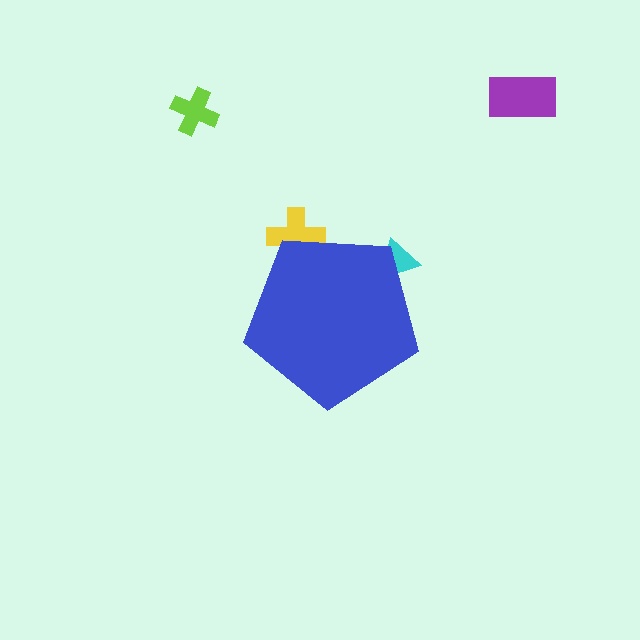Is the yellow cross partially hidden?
Yes, the yellow cross is partially hidden behind the blue pentagon.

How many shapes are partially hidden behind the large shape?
2 shapes are partially hidden.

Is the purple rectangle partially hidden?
No, the purple rectangle is fully visible.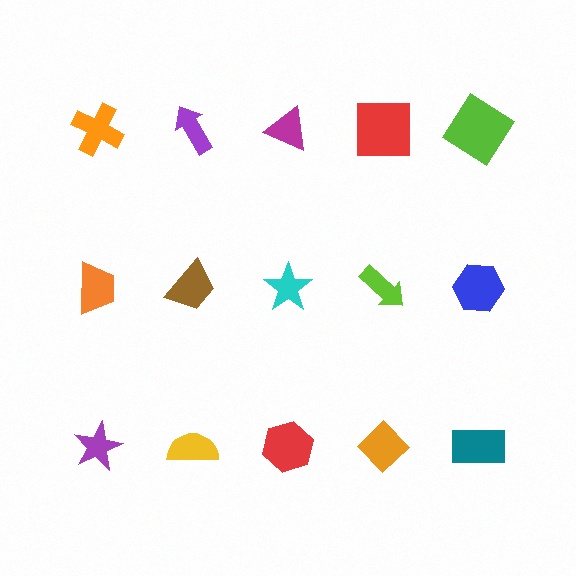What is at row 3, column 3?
A red hexagon.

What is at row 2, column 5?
A blue hexagon.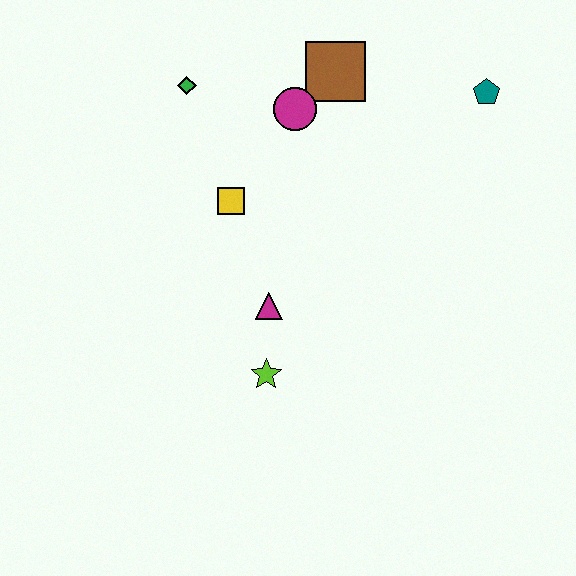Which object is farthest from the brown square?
The lime star is farthest from the brown square.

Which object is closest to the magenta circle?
The brown square is closest to the magenta circle.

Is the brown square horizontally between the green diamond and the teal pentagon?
Yes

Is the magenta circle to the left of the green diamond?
No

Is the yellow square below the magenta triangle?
No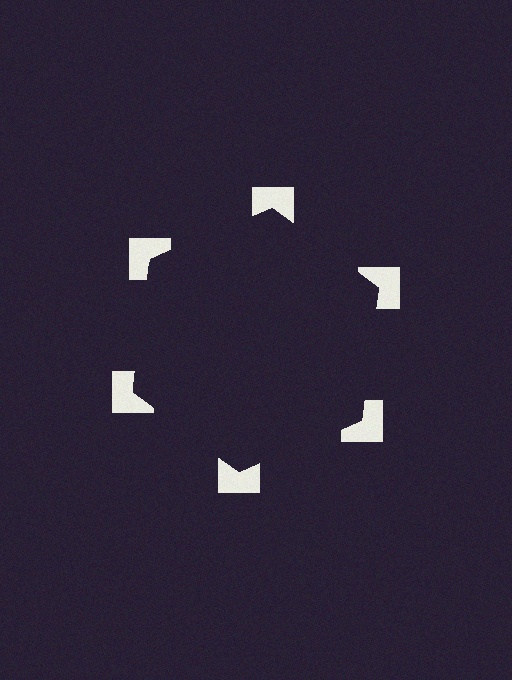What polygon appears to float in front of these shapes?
An illusory hexagon — its edges are inferred from the aligned wedge cuts in the notched squares, not physically drawn.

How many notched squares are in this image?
There are 6 — one at each vertex of the illusory hexagon.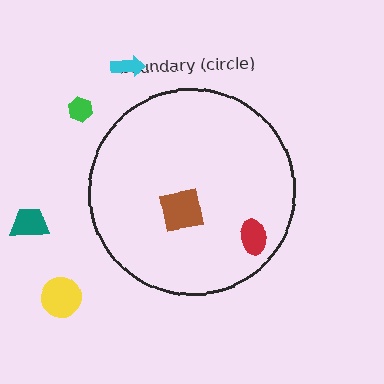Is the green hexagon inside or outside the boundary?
Outside.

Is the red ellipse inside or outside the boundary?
Inside.